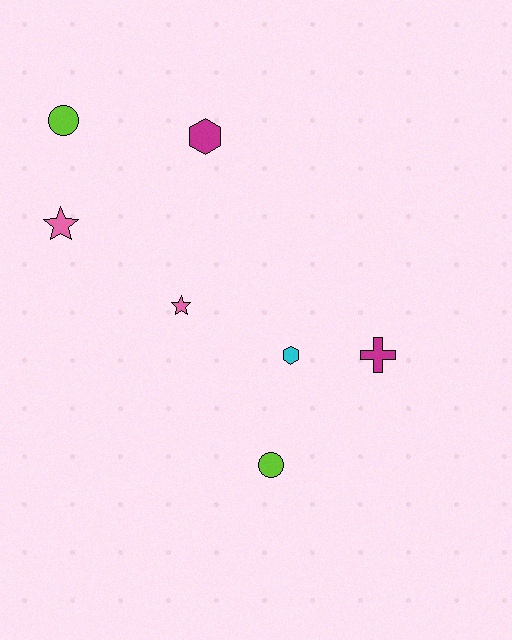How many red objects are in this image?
There are no red objects.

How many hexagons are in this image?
There are 2 hexagons.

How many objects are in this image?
There are 7 objects.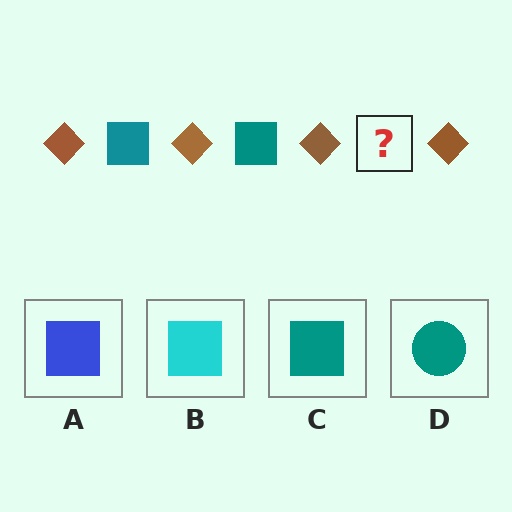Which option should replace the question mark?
Option C.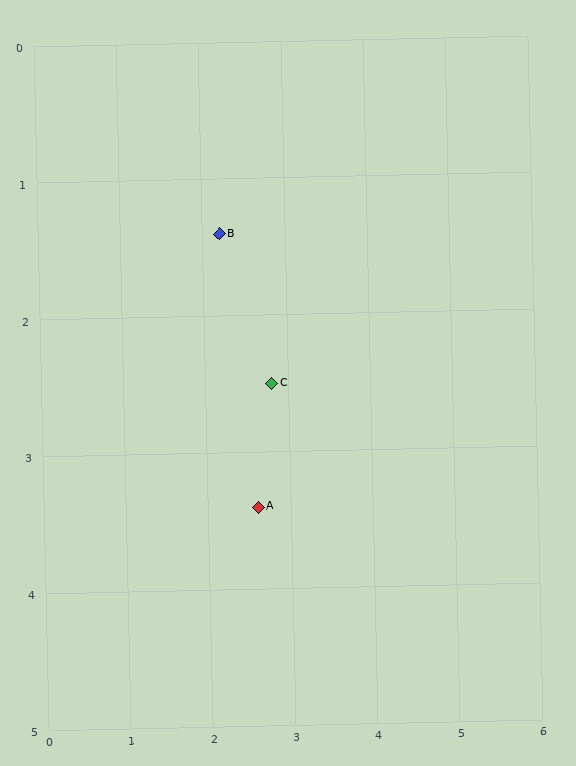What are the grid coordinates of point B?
Point B is at approximately (2.2, 1.4).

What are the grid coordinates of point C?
Point C is at approximately (2.8, 2.5).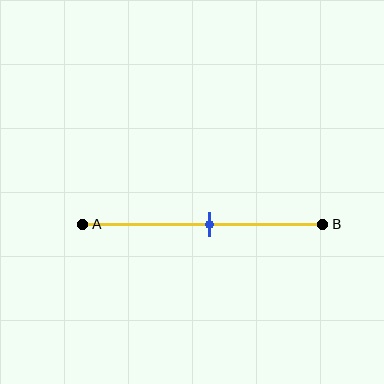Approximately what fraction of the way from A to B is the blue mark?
The blue mark is approximately 55% of the way from A to B.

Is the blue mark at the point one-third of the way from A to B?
No, the mark is at about 55% from A, not at the 33% one-third point.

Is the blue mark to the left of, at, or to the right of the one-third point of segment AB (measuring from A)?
The blue mark is to the right of the one-third point of segment AB.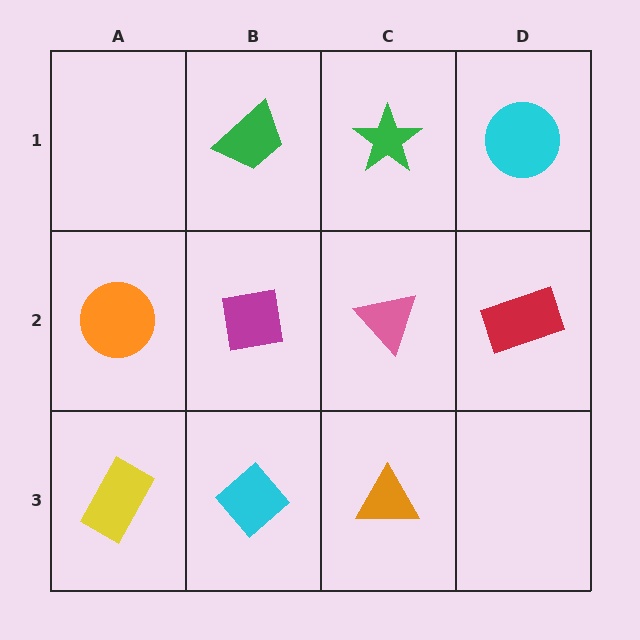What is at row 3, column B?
A cyan diamond.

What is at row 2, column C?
A pink triangle.